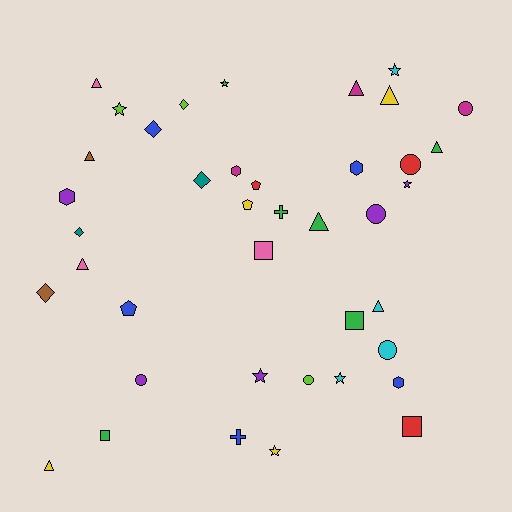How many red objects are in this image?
There are 3 red objects.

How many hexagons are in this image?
There are 4 hexagons.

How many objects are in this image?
There are 40 objects.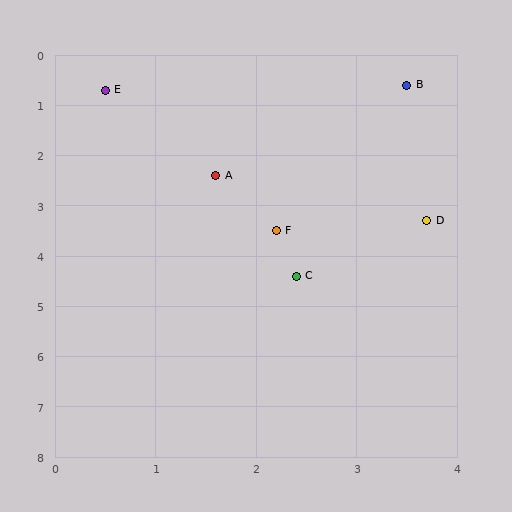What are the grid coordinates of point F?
Point F is at approximately (2.2, 3.5).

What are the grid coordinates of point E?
Point E is at approximately (0.5, 0.7).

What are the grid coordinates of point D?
Point D is at approximately (3.7, 3.3).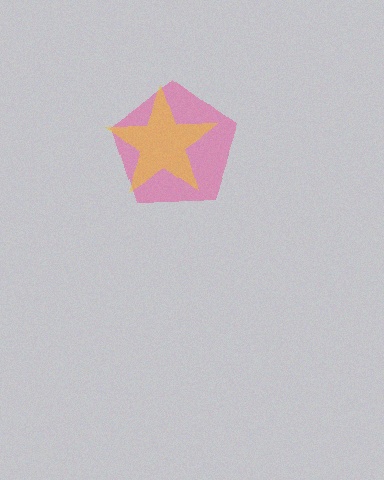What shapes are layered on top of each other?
The layered shapes are: a pink pentagon, a yellow star.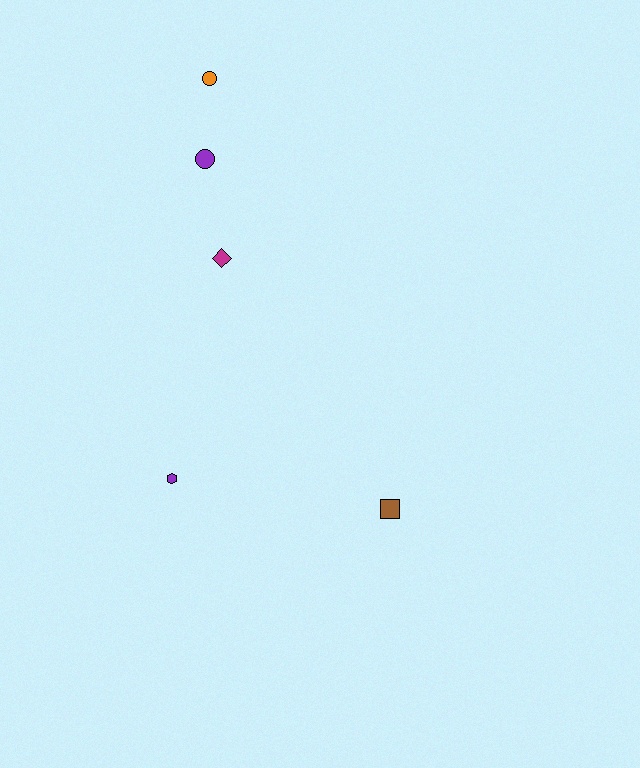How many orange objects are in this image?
There is 1 orange object.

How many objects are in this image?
There are 5 objects.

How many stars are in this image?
There are no stars.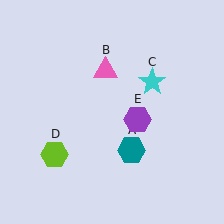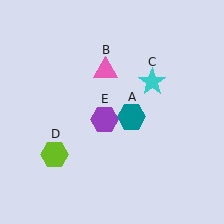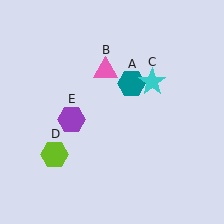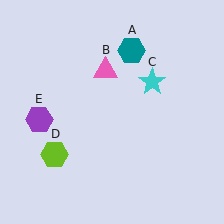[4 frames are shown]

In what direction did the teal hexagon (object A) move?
The teal hexagon (object A) moved up.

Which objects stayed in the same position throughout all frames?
Pink triangle (object B) and cyan star (object C) and lime hexagon (object D) remained stationary.